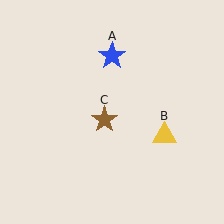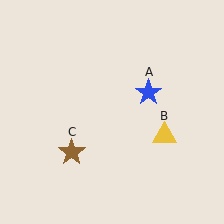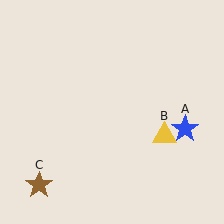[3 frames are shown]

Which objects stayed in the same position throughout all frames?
Yellow triangle (object B) remained stationary.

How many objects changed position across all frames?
2 objects changed position: blue star (object A), brown star (object C).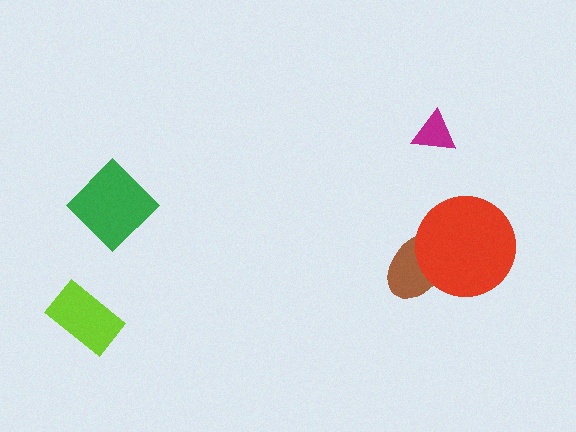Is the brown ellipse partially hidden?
Yes, it is partially covered by another shape.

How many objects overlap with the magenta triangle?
0 objects overlap with the magenta triangle.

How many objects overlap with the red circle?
1 object overlaps with the red circle.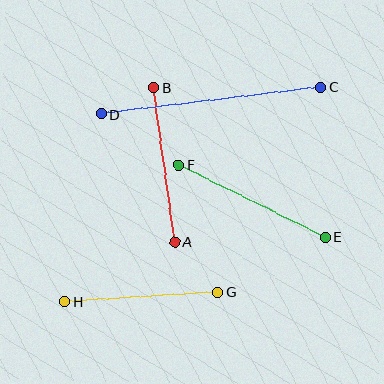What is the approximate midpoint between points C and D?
The midpoint is at approximately (211, 101) pixels.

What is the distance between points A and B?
The distance is approximately 155 pixels.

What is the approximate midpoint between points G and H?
The midpoint is at approximately (141, 297) pixels.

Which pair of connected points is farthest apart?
Points C and D are farthest apart.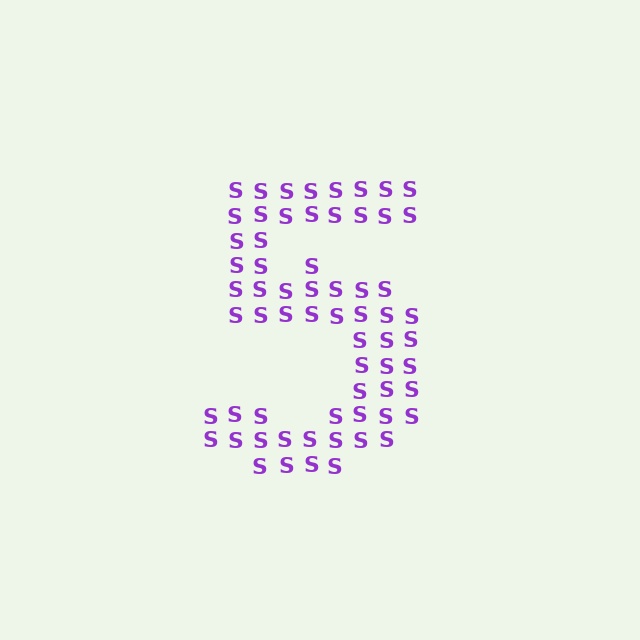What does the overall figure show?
The overall figure shows the digit 5.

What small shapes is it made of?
It is made of small letter S's.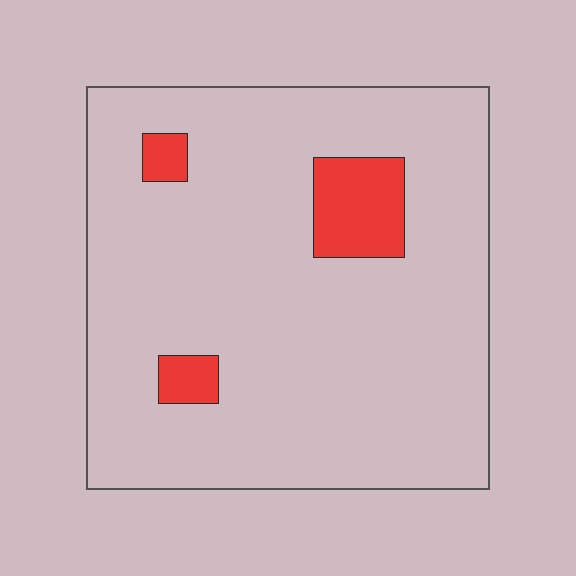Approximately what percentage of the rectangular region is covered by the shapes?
Approximately 10%.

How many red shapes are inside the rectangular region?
3.